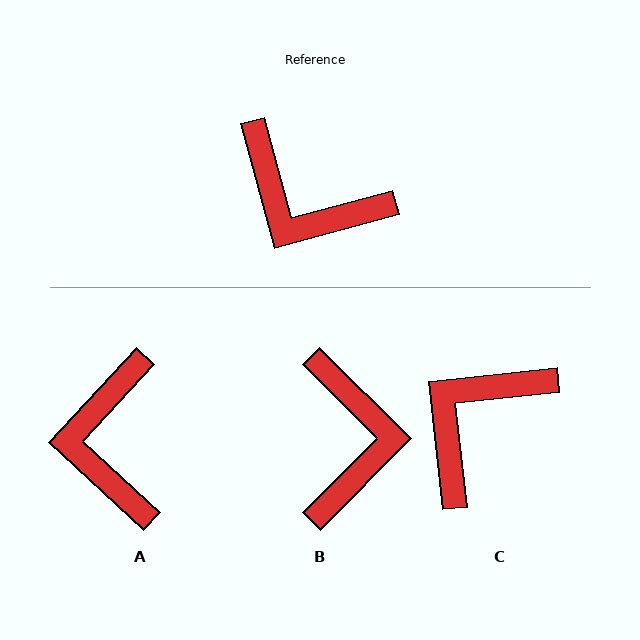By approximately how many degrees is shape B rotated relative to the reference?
Approximately 120 degrees counter-clockwise.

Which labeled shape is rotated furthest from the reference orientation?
B, about 120 degrees away.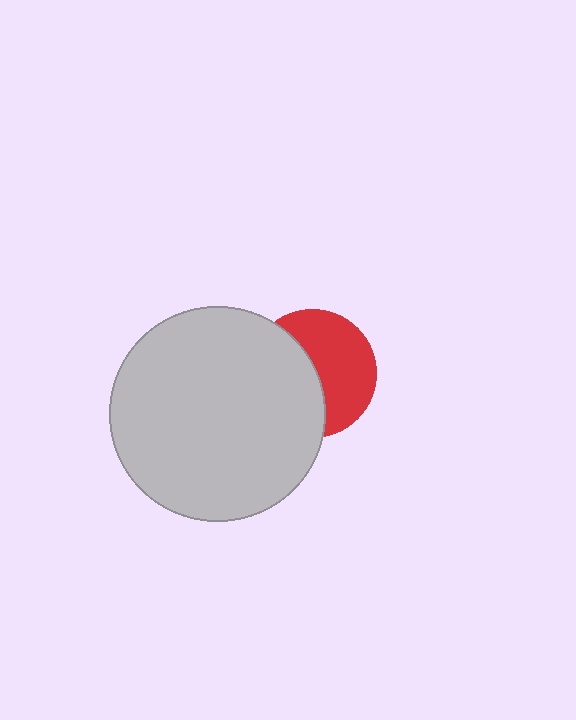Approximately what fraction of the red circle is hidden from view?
Roughly 48% of the red circle is hidden behind the light gray circle.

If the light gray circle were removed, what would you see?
You would see the complete red circle.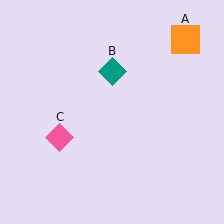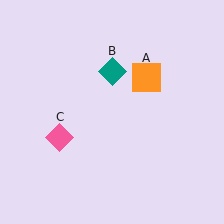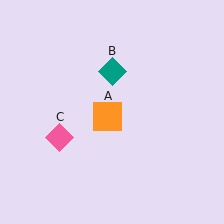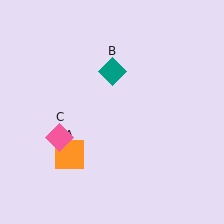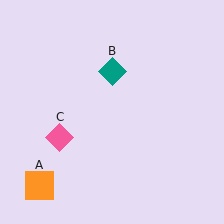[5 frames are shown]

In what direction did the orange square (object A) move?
The orange square (object A) moved down and to the left.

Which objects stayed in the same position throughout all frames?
Teal diamond (object B) and pink diamond (object C) remained stationary.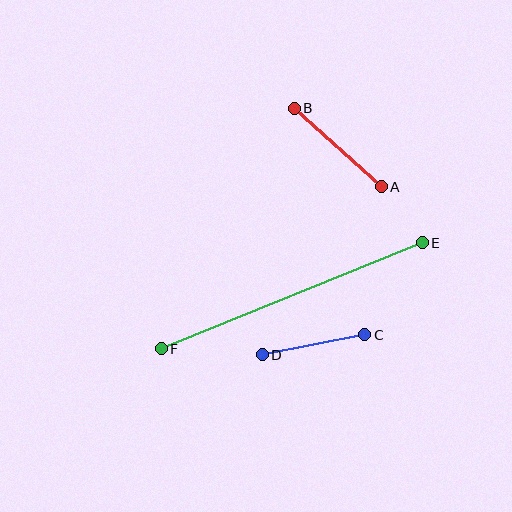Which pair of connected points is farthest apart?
Points E and F are farthest apart.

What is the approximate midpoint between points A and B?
The midpoint is at approximately (338, 148) pixels.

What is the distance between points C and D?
The distance is approximately 105 pixels.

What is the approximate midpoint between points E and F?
The midpoint is at approximately (292, 296) pixels.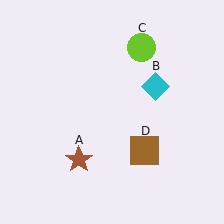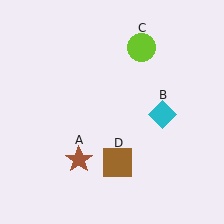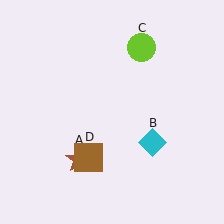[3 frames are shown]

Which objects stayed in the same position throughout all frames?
Brown star (object A) and lime circle (object C) remained stationary.